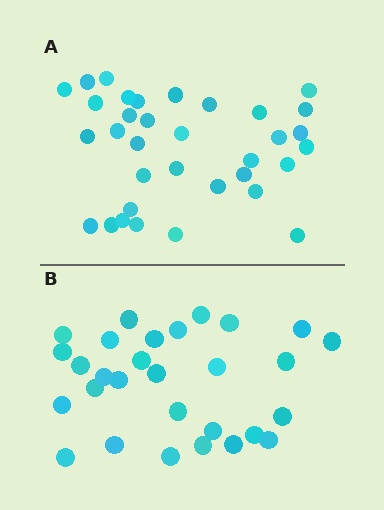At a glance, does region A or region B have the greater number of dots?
Region A (the top region) has more dots.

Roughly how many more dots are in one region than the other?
Region A has about 5 more dots than region B.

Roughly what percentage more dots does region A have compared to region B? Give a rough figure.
About 15% more.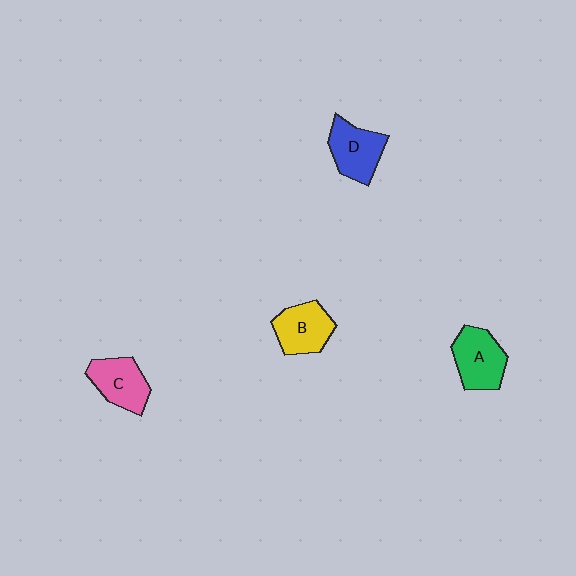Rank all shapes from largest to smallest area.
From largest to smallest: A (green), D (blue), B (yellow), C (pink).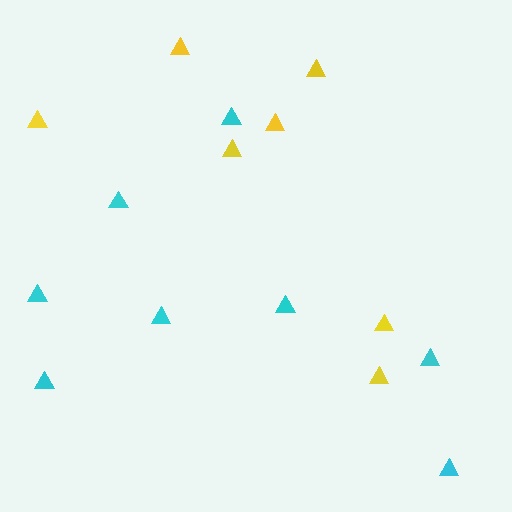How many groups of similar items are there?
There are 2 groups: one group of yellow triangles (7) and one group of cyan triangles (8).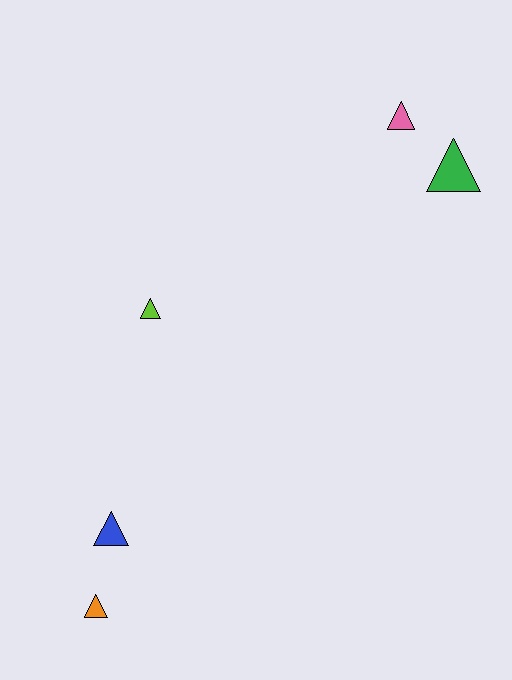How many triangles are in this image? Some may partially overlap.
There are 5 triangles.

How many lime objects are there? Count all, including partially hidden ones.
There is 1 lime object.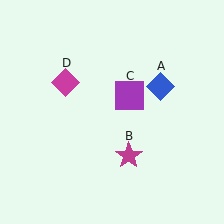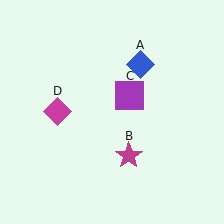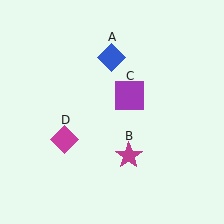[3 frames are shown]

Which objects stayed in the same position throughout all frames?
Magenta star (object B) and purple square (object C) remained stationary.